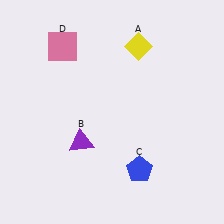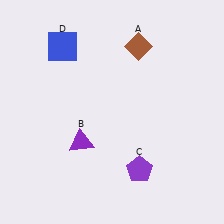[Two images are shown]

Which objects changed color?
A changed from yellow to brown. C changed from blue to purple. D changed from pink to blue.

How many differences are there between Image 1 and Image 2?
There are 3 differences between the two images.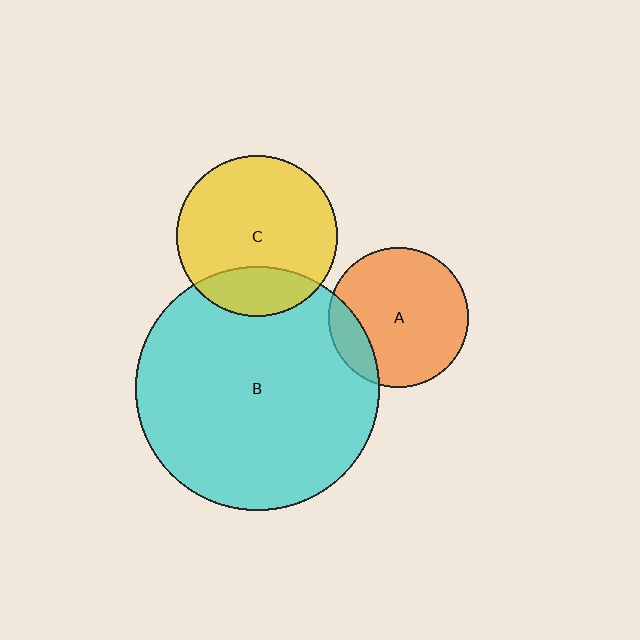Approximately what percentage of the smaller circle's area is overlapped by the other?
Approximately 20%.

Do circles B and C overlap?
Yes.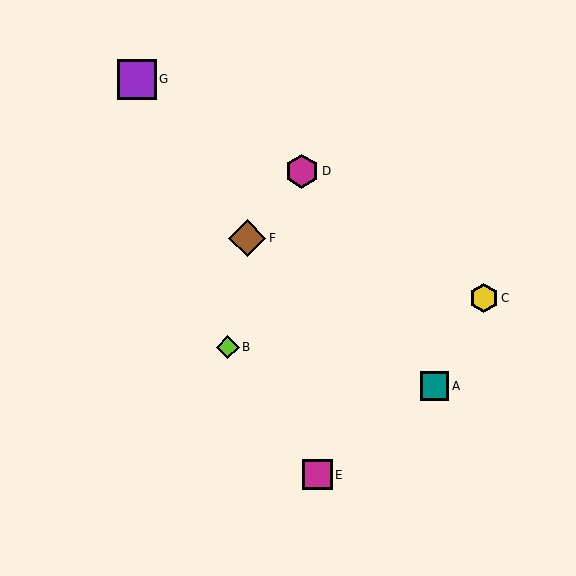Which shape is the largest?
The purple square (labeled G) is the largest.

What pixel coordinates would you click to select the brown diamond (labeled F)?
Click at (247, 238) to select the brown diamond F.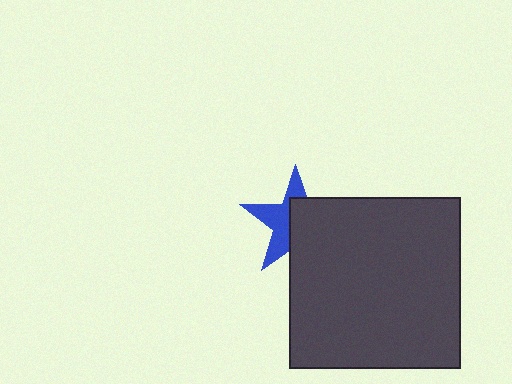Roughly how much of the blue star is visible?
About half of it is visible (roughly 47%).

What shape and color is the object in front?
The object in front is a dark gray square.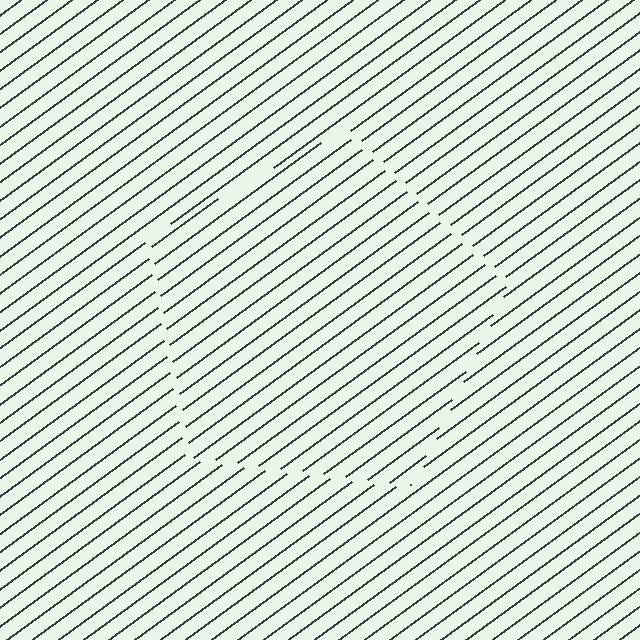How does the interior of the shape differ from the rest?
The interior of the shape contains the same grating, shifted by half a period — the contour is defined by the phase discontinuity where line-ends from the inner and outer gratings abut.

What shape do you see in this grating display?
An illusory pentagon. The interior of the shape contains the same grating, shifted by half a period — the contour is defined by the phase discontinuity where line-ends from the inner and outer gratings abut.